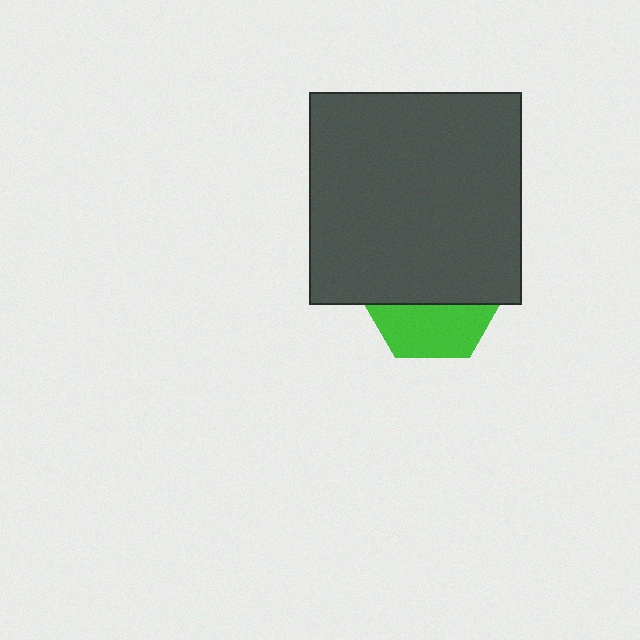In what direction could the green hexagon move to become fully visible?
The green hexagon could move down. That would shift it out from behind the dark gray square entirely.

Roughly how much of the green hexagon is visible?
A small part of it is visible (roughly 37%).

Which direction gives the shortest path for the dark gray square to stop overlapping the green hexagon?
Moving up gives the shortest separation.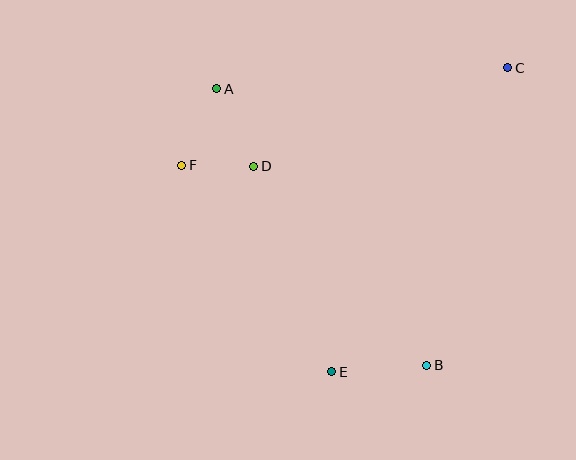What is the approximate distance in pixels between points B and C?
The distance between B and C is approximately 309 pixels.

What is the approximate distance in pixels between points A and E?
The distance between A and E is approximately 306 pixels.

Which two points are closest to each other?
Points D and F are closest to each other.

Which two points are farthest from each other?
Points C and E are farthest from each other.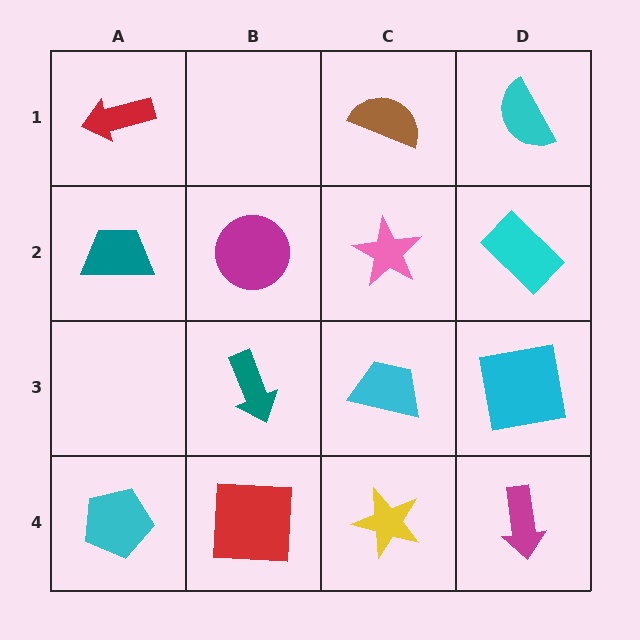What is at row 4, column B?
A red square.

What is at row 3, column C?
A cyan trapezoid.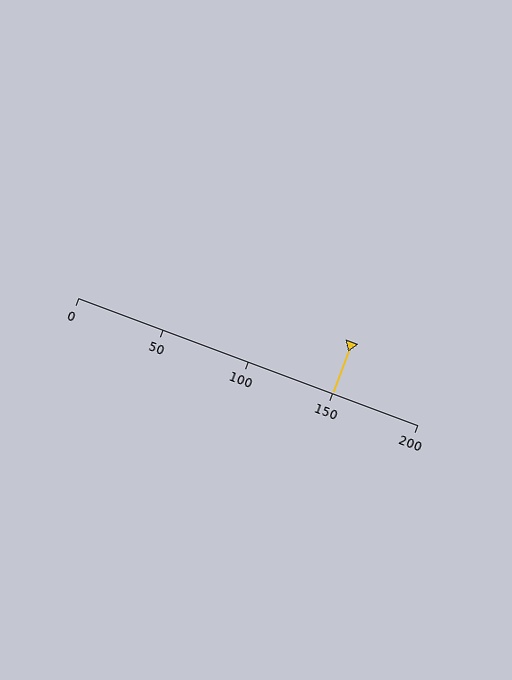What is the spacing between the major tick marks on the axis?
The major ticks are spaced 50 apart.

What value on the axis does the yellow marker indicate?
The marker indicates approximately 150.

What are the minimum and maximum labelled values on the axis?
The axis runs from 0 to 200.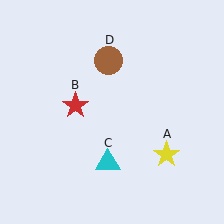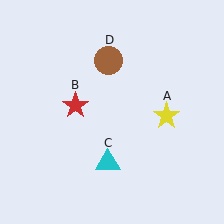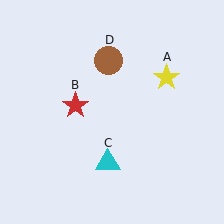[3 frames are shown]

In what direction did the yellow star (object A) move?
The yellow star (object A) moved up.